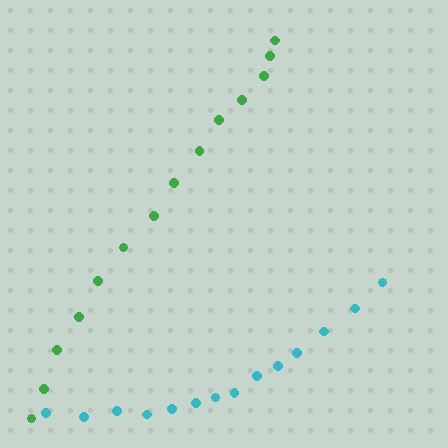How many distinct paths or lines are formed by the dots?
There are 2 distinct paths.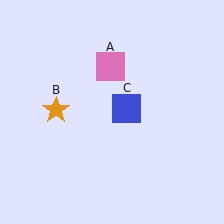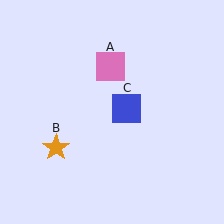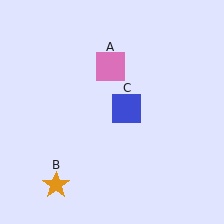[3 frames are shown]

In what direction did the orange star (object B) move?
The orange star (object B) moved down.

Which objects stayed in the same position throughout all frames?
Pink square (object A) and blue square (object C) remained stationary.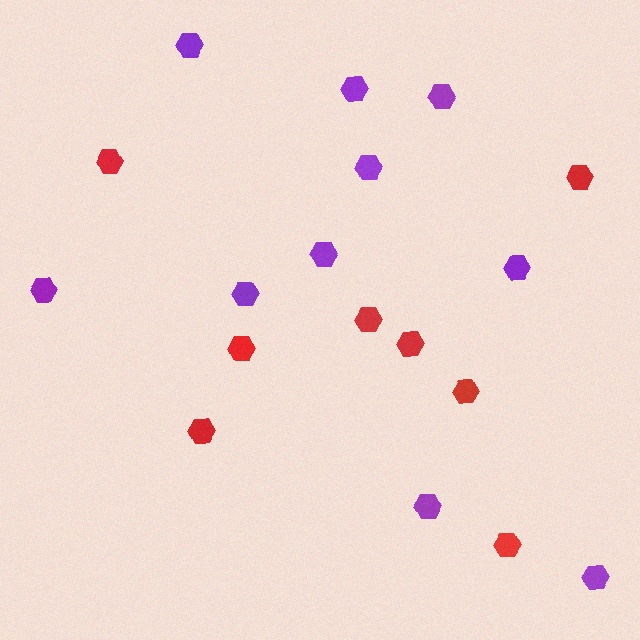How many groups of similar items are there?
There are 2 groups: one group of purple hexagons (10) and one group of red hexagons (8).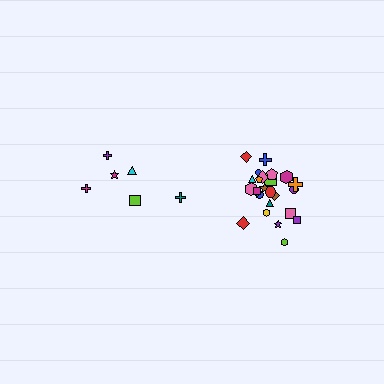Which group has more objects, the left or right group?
The right group.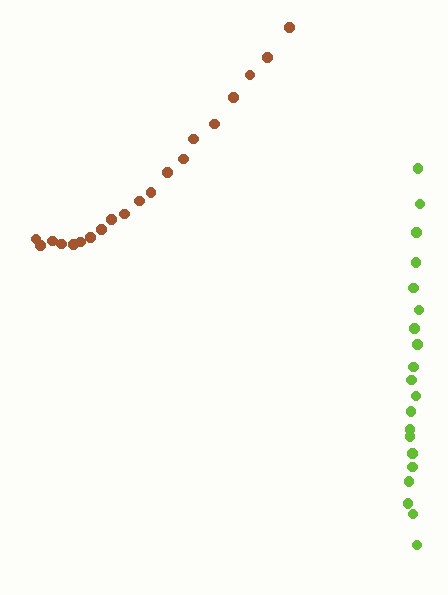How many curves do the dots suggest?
There are 2 distinct paths.